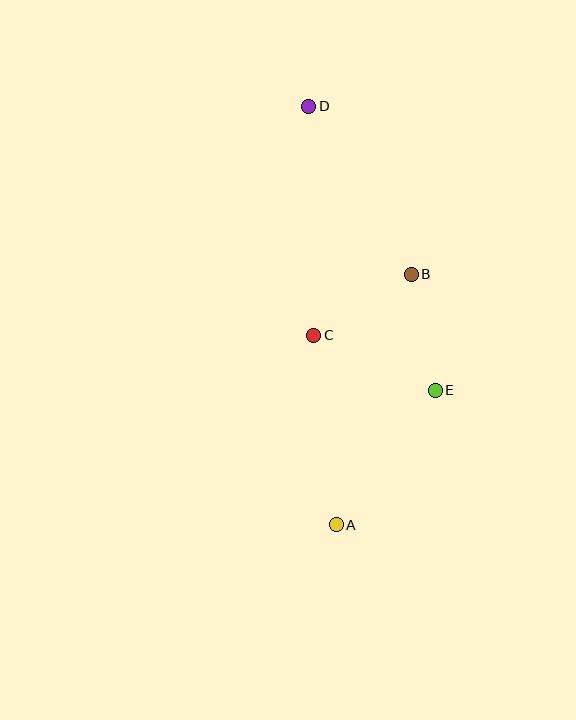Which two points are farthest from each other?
Points A and D are farthest from each other.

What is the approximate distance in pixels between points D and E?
The distance between D and E is approximately 311 pixels.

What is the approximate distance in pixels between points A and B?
The distance between A and B is approximately 262 pixels.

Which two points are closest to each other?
Points B and C are closest to each other.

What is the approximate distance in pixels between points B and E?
The distance between B and E is approximately 118 pixels.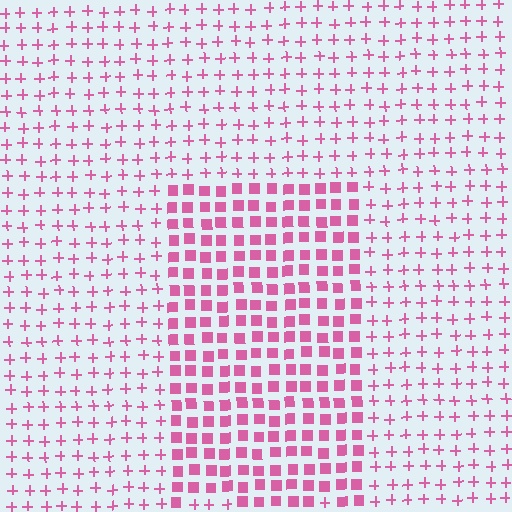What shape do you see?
I see a rectangle.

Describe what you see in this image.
The image is filled with small pink elements arranged in a uniform grid. A rectangle-shaped region contains squares, while the surrounding area contains plus signs. The boundary is defined purely by the change in element shape.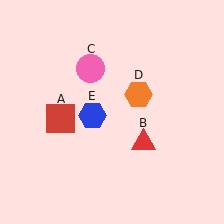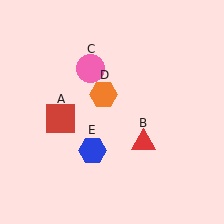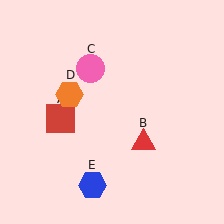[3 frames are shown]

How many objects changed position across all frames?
2 objects changed position: orange hexagon (object D), blue hexagon (object E).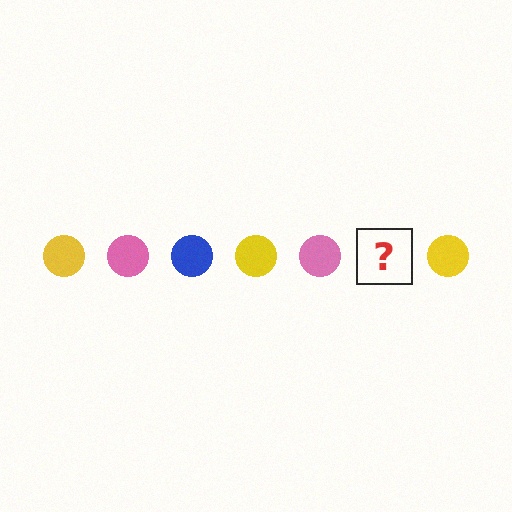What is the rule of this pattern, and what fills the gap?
The rule is that the pattern cycles through yellow, pink, blue circles. The gap should be filled with a blue circle.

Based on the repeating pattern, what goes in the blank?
The blank should be a blue circle.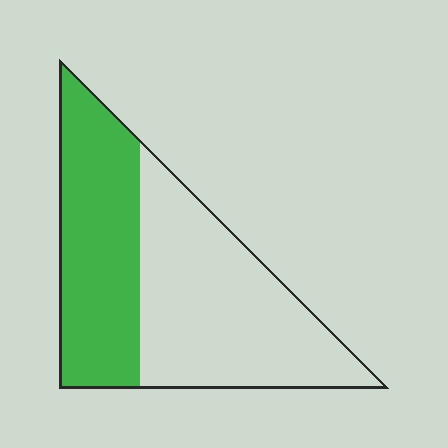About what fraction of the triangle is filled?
About two fifths (2/5).